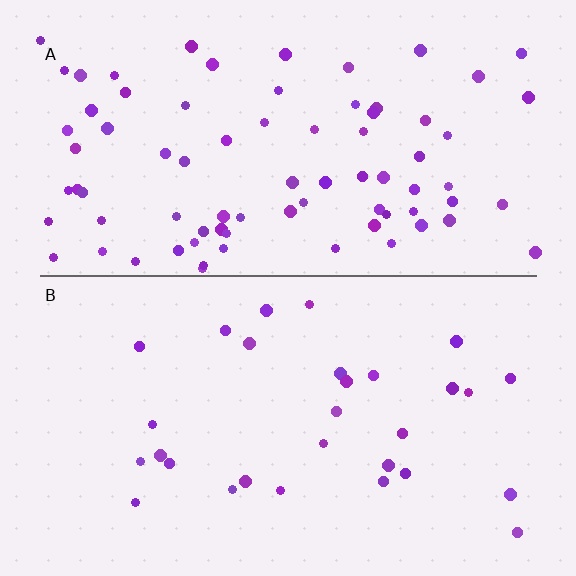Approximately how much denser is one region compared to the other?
Approximately 2.7× — region A over region B.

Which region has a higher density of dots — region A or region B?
A (the top).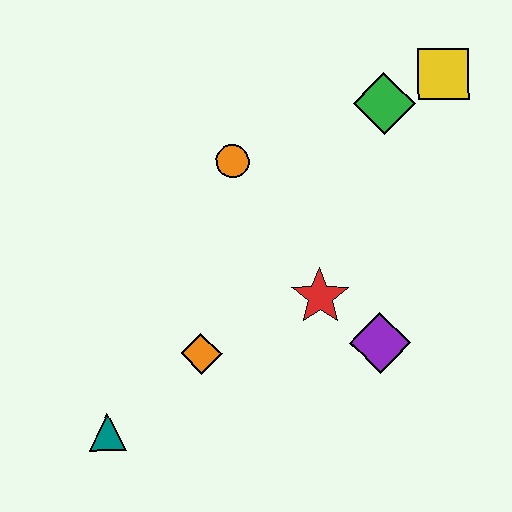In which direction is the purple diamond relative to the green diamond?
The purple diamond is below the green diamond.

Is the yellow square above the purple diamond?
Yes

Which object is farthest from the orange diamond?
The yellow square is farthest from the orange diamond.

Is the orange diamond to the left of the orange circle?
Yes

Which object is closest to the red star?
The purple diamond is closest to the red star.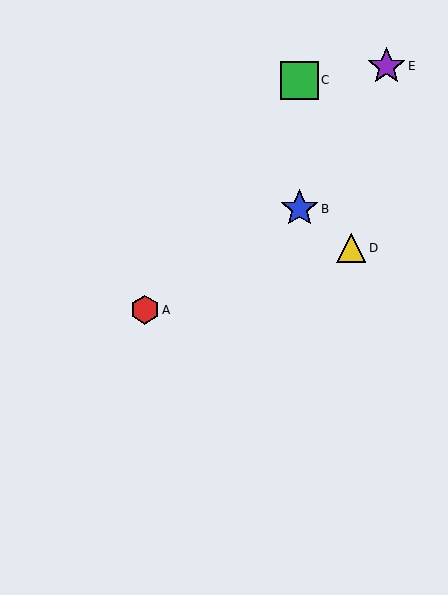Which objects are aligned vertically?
Objects B, C are aligned vertically.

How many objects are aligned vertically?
2 objects (B, C) are aligned vertically.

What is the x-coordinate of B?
Object B is at x≈299.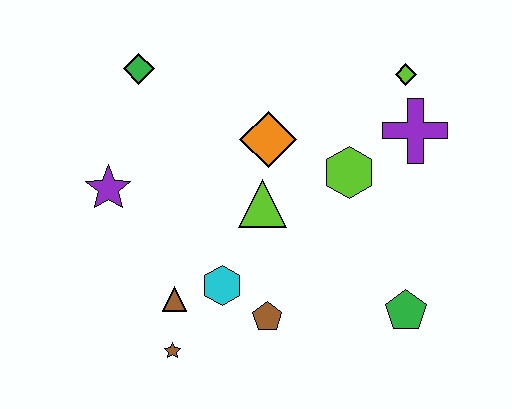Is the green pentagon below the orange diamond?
Yes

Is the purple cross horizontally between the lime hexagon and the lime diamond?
No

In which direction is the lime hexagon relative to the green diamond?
The lime hexagon is to the right of the green diamond.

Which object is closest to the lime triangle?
The orange diamond is closest to the lime triangle.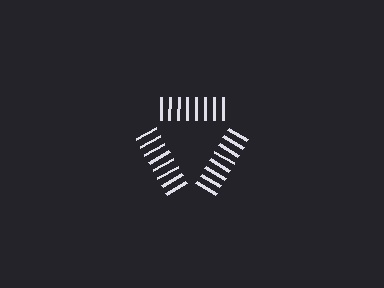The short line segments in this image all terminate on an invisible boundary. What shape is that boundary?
An illusory triangle — the line segments terminate on its edges but no continuous stroke is drawn.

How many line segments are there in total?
24 — 8 along each of the 3 edges.